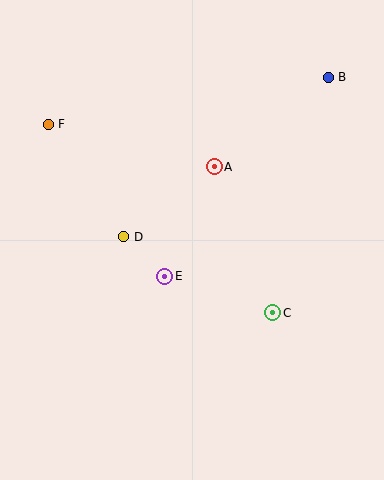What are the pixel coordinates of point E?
Point E is at (165, 276).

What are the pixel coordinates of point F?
Point F is at (48, 124).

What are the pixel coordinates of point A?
Point A is at (214, 167).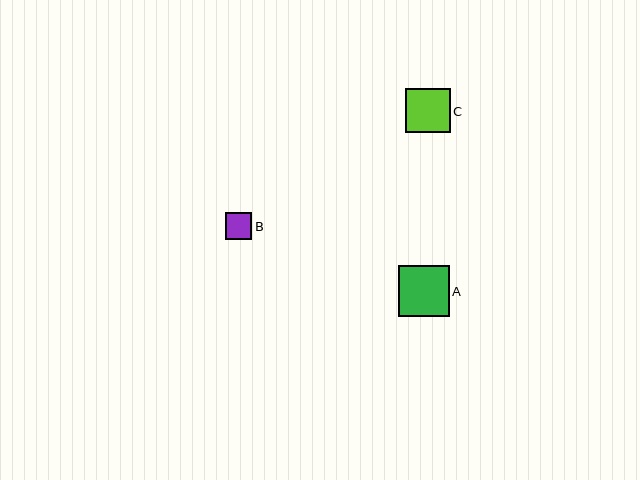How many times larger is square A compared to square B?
Square A is approximately 1.9 times the size of square B.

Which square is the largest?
Square A is the largest with a size of approximately 51 pixels.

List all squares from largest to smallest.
From largest to smallest: A, C, B.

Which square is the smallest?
Square B is the smallest with a size of approximately 27 pixels.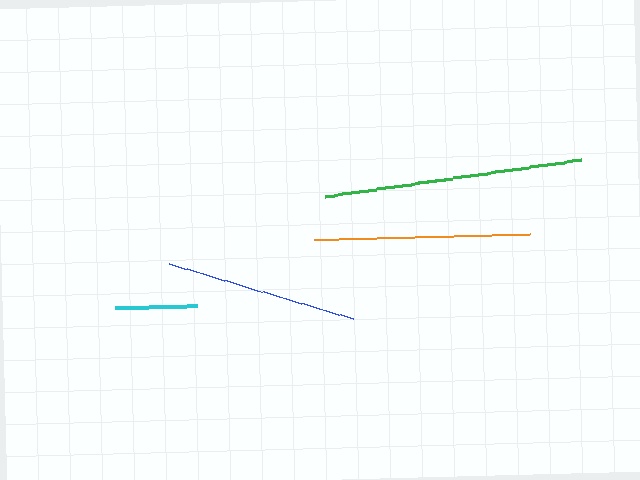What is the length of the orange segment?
The orange segment is approximately 216 pixels long.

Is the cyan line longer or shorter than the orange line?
The orange line is longer than the cyan line.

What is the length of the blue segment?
The blue segment is approximately 192 pixels long.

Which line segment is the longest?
The green line is the longest at approximately 259 pixels.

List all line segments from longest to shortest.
From longest to shortest: green, orange, blue, cyan.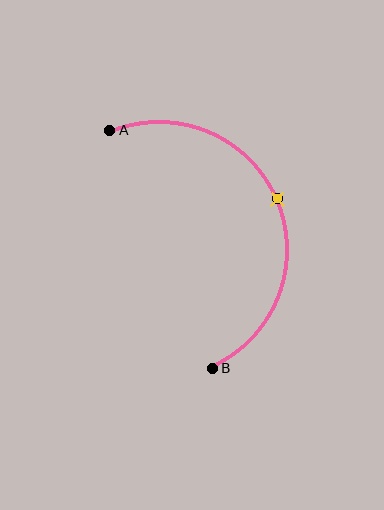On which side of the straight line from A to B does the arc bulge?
The arc bulges to the right of the straight line connecting A and B.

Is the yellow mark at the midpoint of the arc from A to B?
Yes. The yellow mark lies on the arc at equal arc-length from both A and B — it is the arc midpoint.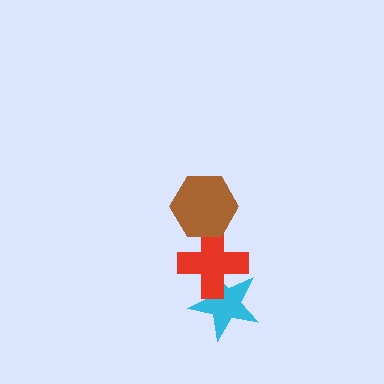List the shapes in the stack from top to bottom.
From top to bottom: the brown hexagon, the red cross, the cyan star.